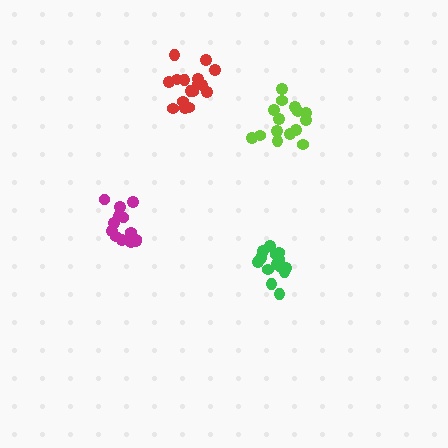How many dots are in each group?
Group 1: 15 dots, Group 2: 13 dots, Group 3: 16 dots, Group 4: 15 dots (59 total).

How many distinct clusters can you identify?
There are 4 distinct clusters.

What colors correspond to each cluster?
The clusters are colored: lime, magenta, red, green.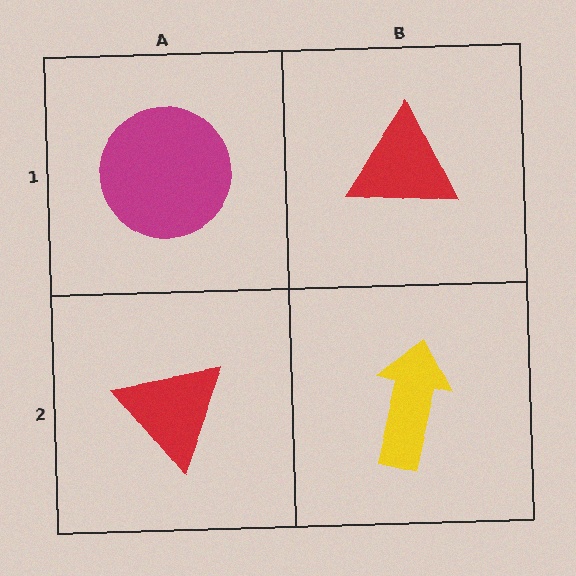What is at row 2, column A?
A red triangle.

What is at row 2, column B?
A yellow arrow.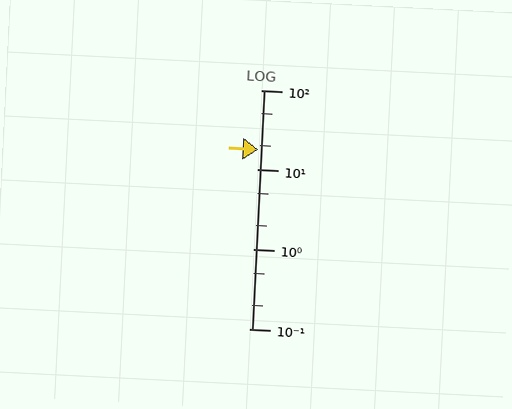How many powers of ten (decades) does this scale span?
The scale spans 3 decades, from 0.1 to 100.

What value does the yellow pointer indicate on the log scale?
The pointer indicates approximately 18.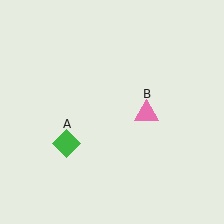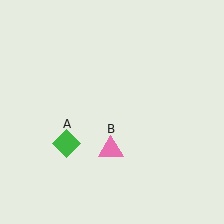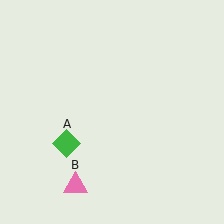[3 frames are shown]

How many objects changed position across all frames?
1 object changed position: pink triangle (object B).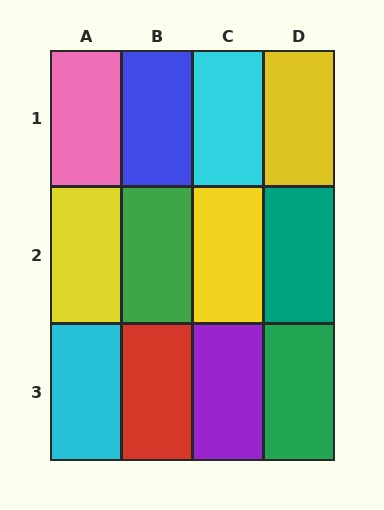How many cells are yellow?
3 cells are yellow.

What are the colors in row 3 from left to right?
Cyan, red, purple, green.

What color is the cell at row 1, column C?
Cyan.